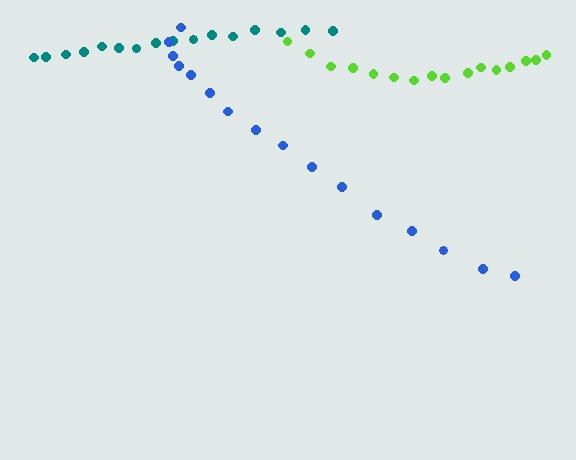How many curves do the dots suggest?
There are 3 distinct paths.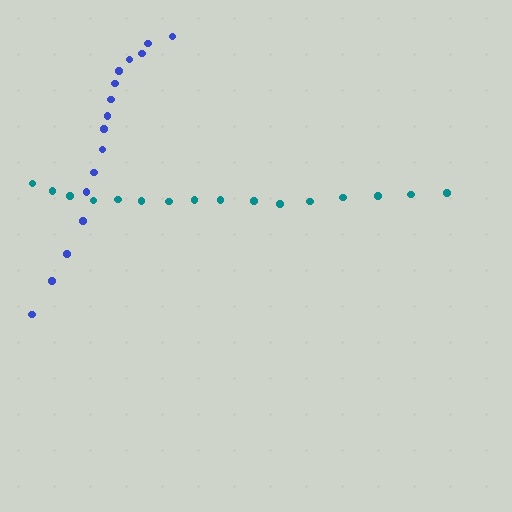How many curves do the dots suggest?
There are 2 distinct paths.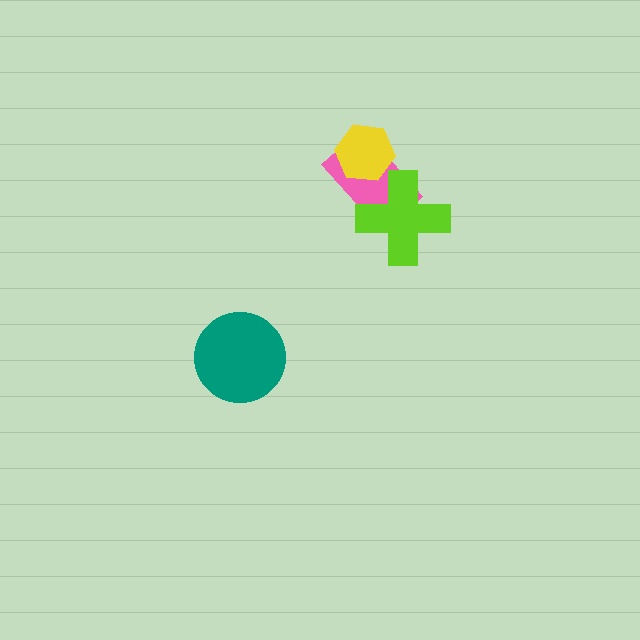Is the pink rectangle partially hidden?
Yes, it is partially covered by another shape.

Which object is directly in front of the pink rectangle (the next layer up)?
The lime cross is directly in front of the pink rectangle.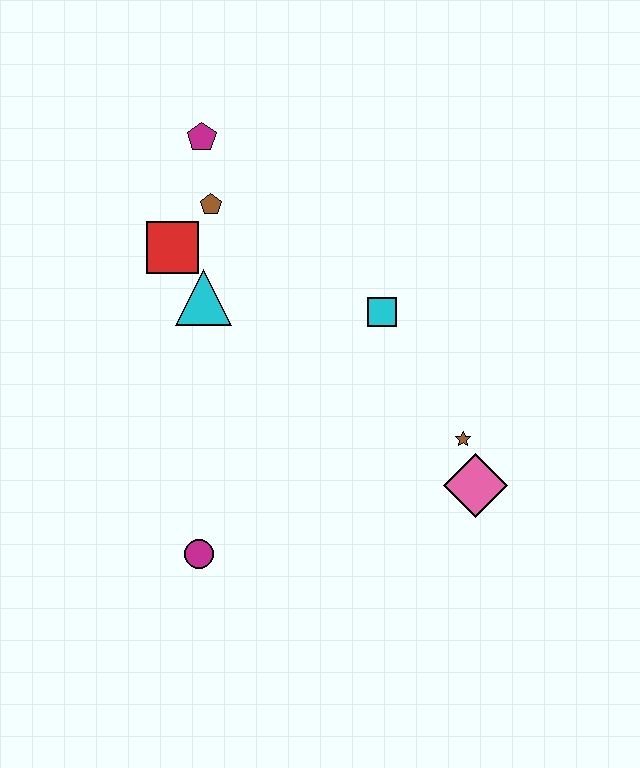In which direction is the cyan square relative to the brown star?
The cyan square is above the brown star.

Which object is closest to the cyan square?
The brown star is closest to the cyan square.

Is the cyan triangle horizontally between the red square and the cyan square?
Yes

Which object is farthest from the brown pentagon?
The pink diamond is farthest from the brown pentagon.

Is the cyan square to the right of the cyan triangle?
Yes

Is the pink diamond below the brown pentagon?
Yes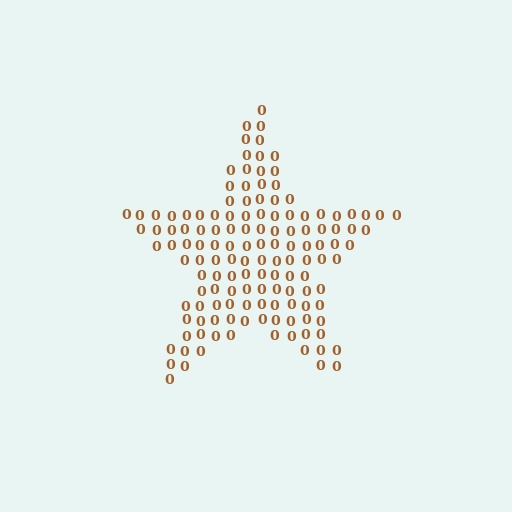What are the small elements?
The small elements are digit 0's.